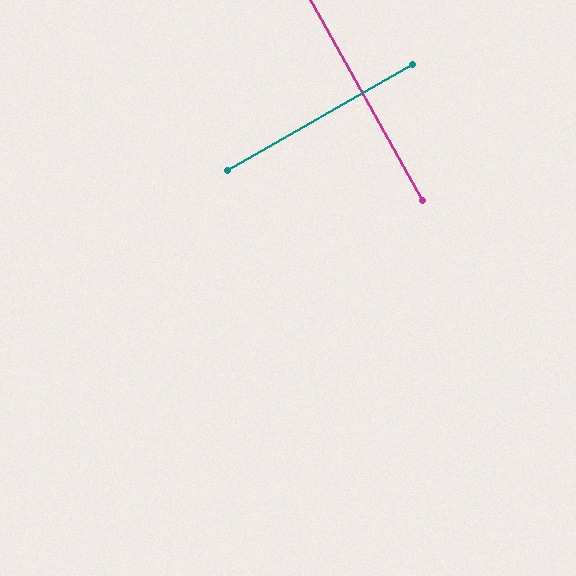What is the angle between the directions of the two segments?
Approximately 89 degrees.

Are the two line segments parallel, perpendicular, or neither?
Perpendicular — they meet at approximately 89°.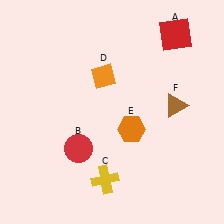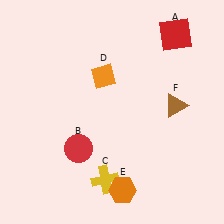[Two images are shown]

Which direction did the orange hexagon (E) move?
The orange hexagon (E) moved down.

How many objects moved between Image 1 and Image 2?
1 object moved between the two images.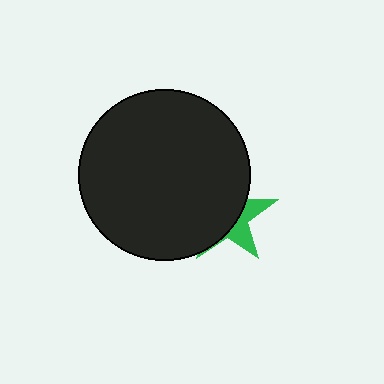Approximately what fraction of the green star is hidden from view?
Roughly 67% of the green star is hidden behind the black circle.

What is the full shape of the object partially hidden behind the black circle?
The partially hidden object is a green star.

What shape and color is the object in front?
The object in front is a black circle.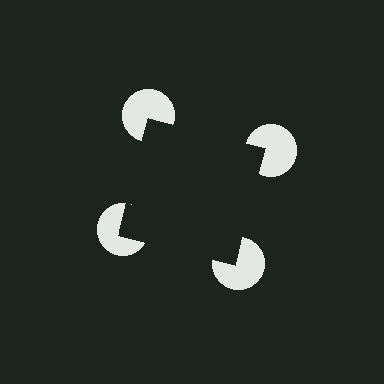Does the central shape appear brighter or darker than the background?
It typically appears slightly darker than the background, even though no actual brightness change is drawn.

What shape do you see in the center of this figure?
An illusory square — its edges are inferred from the aligned wedge cuts in the pac-man discs, not physically drawn.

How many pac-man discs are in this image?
There are 4 — one at each vertex of the illusory square.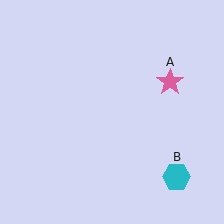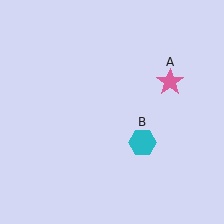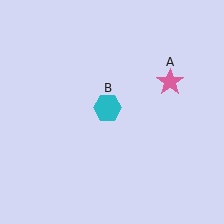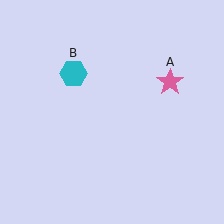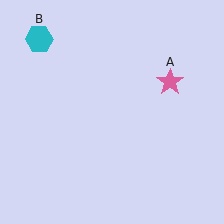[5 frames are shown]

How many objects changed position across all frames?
1 object changed position: cyan hexagon (object B).